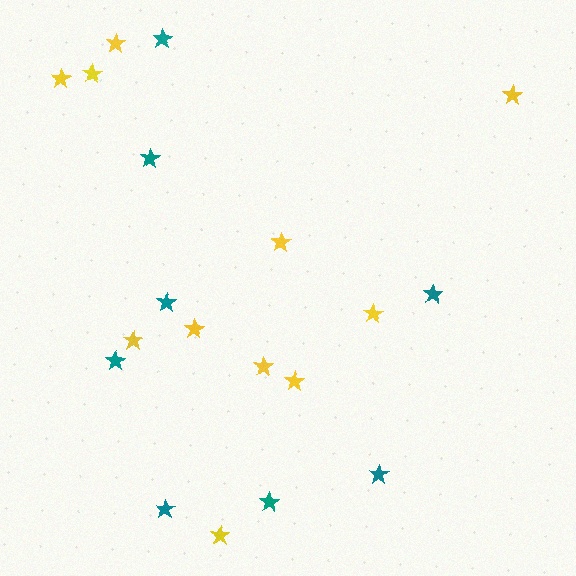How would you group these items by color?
There are 2 groups: one group of yellow stars (11) and one group of teal stars (8).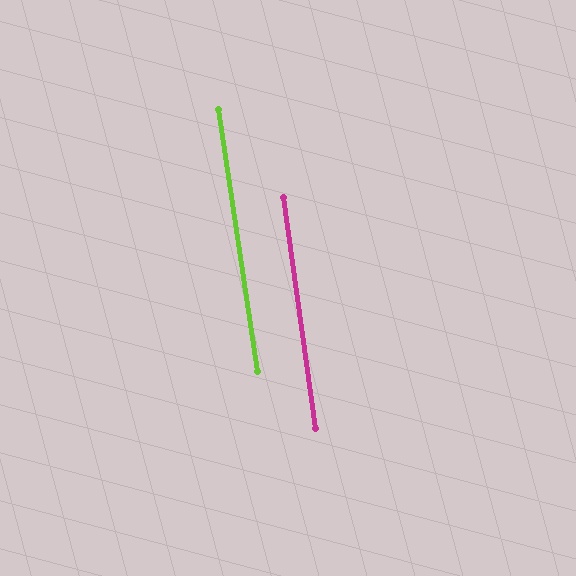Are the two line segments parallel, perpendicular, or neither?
Parallel — their directions differ by only 0.7°.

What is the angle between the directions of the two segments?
Approximately 1 degree.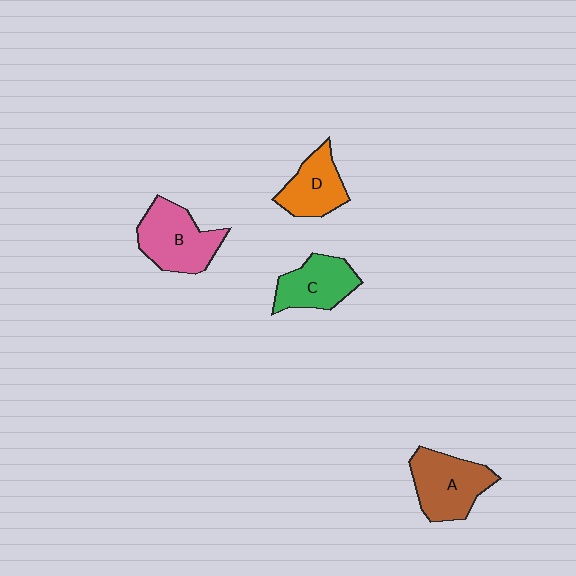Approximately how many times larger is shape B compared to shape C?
Approximately 1.3 times.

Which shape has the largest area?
Shape B (pink).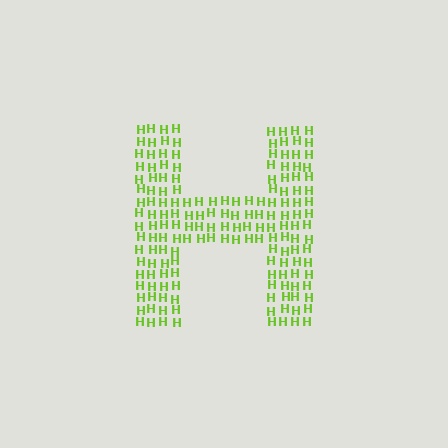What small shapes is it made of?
It is made of small letter H's.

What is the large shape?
The large shape is the letter H.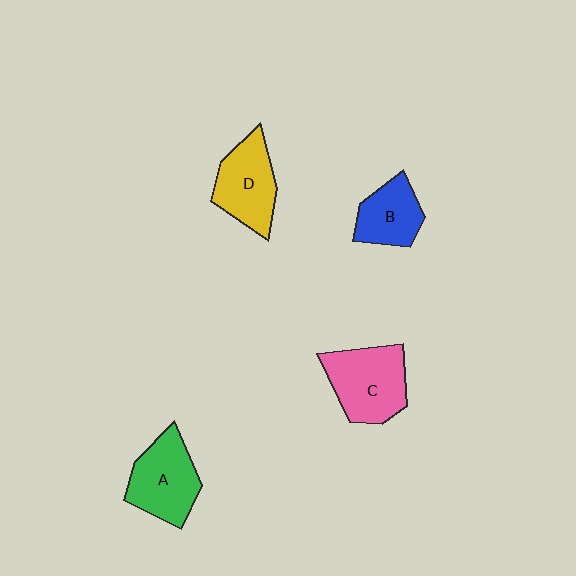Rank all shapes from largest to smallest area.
From largest to smallest: C (pink), A (green), D (yellow), B (blue).